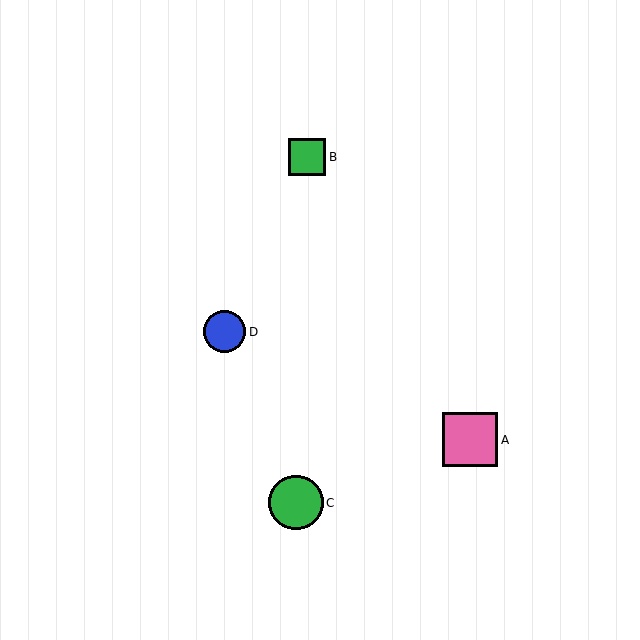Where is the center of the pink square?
The center of the pink square is at (470, 440).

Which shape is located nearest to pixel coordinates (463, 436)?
The pink square (labeled A) at (470, 440) is nearest to that location.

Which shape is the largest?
The pink square (labeled A) is the largest.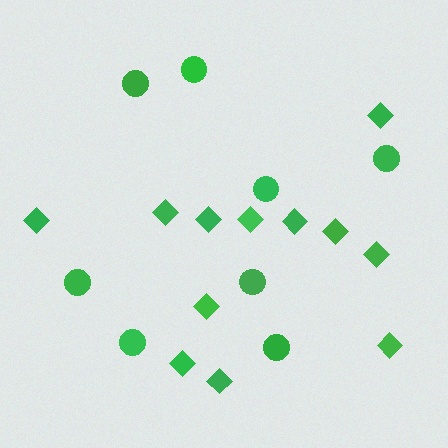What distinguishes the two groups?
There are 2 groups: one group of diamonds (12) and one group of circles (8).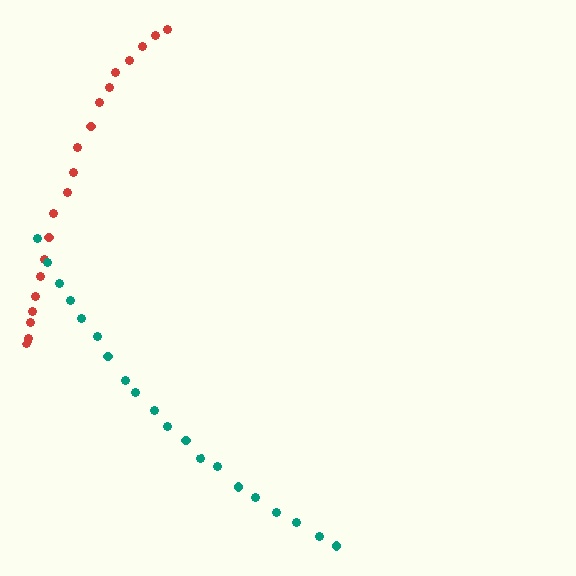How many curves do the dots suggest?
There are 2 distinct paths.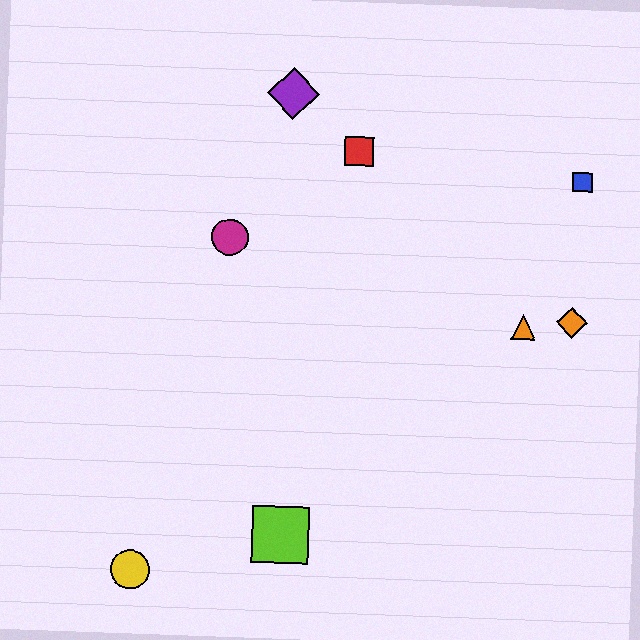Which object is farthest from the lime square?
The blue square is farthest from the lime square.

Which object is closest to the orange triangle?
The orange diamond is closest to the orange triangle.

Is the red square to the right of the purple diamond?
Yes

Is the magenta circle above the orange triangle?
Yes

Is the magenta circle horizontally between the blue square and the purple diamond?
No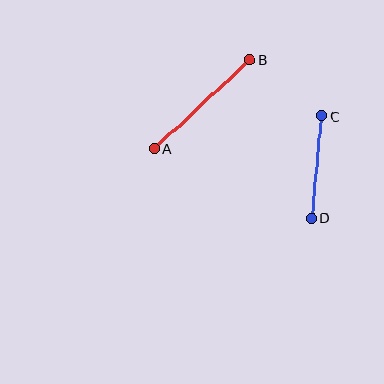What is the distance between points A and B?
The distance is approximately 131 pixels.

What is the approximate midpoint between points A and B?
The midpoint is at approximately (202, 104) pixels.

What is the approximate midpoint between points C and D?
The midpoint is at approximately (317, 167) pixels.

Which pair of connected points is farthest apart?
Points A and B are farthest apart.